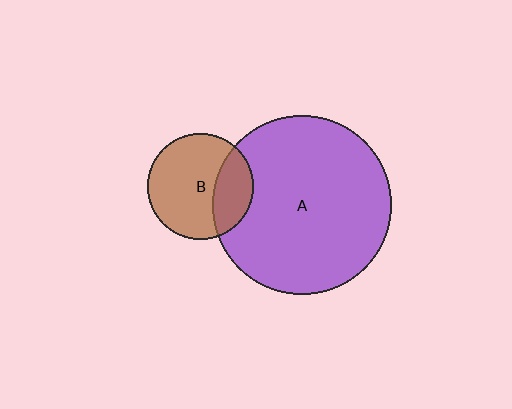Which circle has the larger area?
Circle A (purple).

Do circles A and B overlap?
Yes.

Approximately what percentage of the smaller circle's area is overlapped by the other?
Approximately 30%.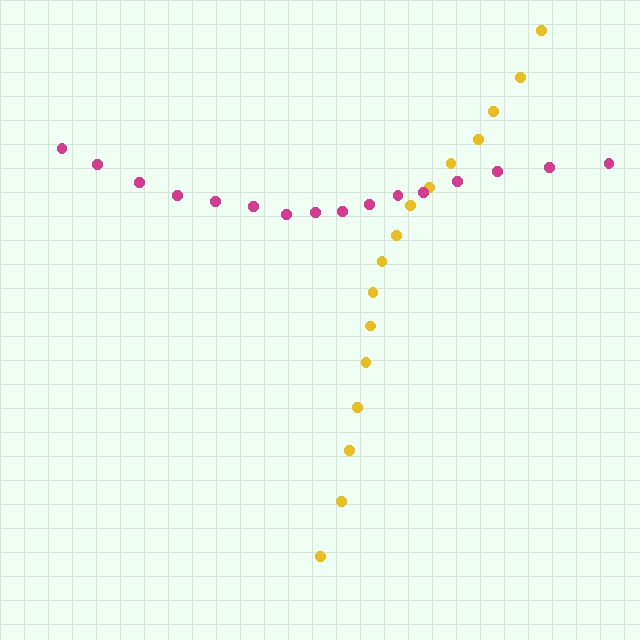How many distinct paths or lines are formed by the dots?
There are 2 distinct paths.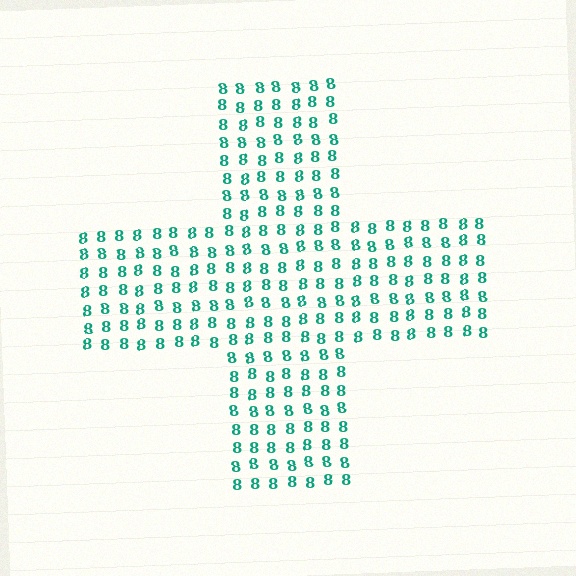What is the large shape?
The large shape is a cross.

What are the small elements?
The small elements are digit 8's.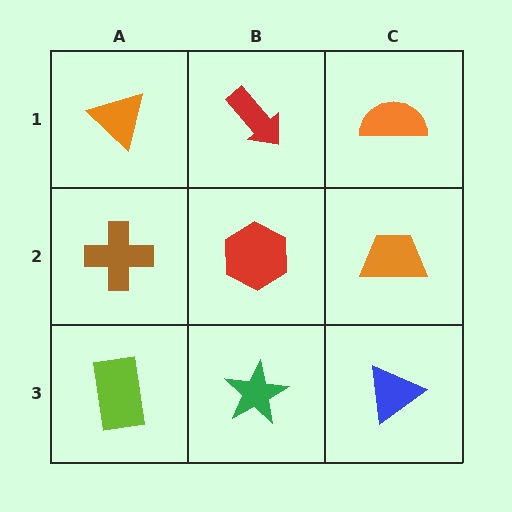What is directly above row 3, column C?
An orange trapezoid.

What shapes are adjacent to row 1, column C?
An orange trapezoid (row 2, column C), a red arrow (row 1, column B).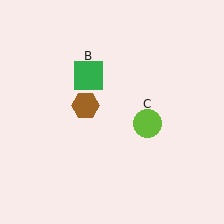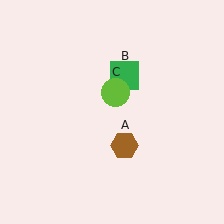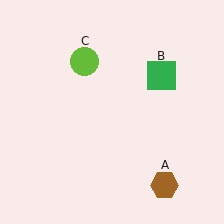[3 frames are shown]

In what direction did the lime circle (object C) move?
The lime circle (object C) moved up and to the left.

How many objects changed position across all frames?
3 objects changed position: brown hexagon (object A), green square (object B), lime circle (object C).